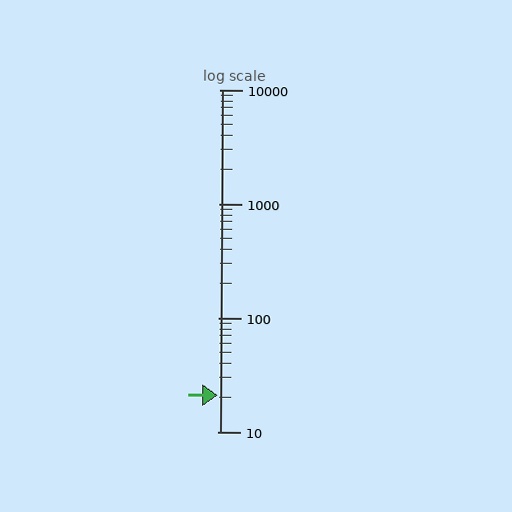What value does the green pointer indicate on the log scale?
The pointer indicates approximately 21.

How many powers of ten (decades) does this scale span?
The scale spans 3 decades, from 10 to 10000.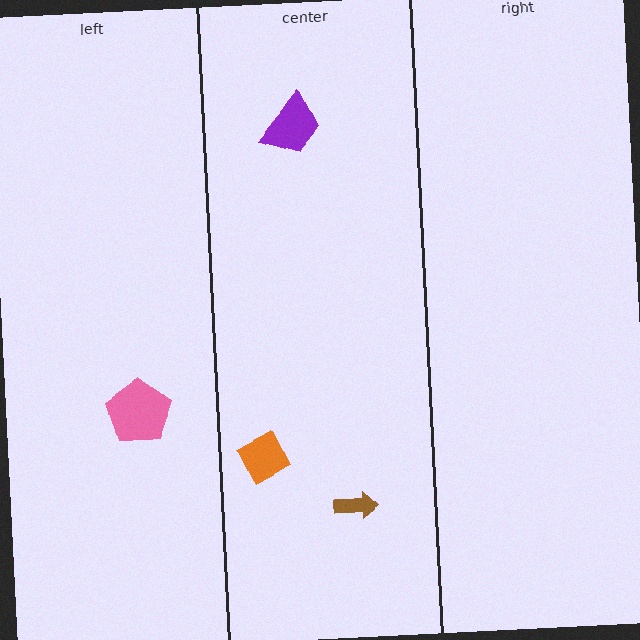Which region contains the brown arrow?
The center region.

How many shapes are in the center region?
3.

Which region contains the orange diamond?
The center region.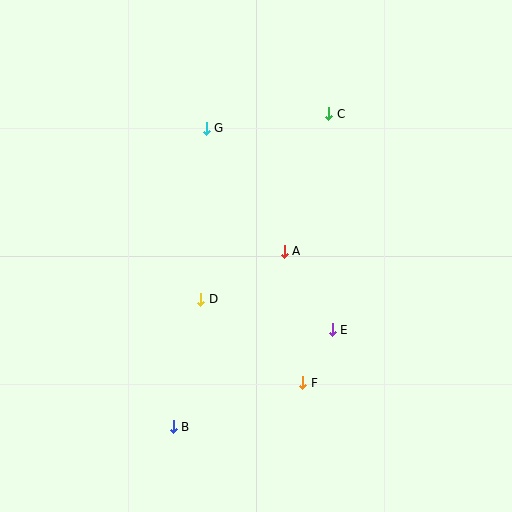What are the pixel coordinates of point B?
Point B is at (173, 427).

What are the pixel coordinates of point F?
Point F is at (303, 383).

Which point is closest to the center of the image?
Point A at (284, 252) is closest to the center.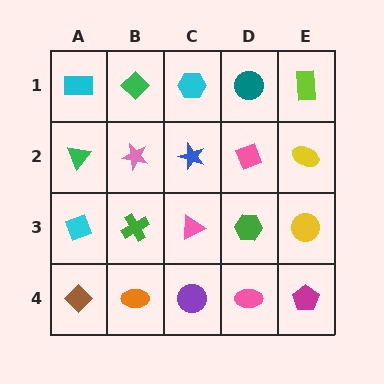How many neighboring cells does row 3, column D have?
4.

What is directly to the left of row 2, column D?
A blue star.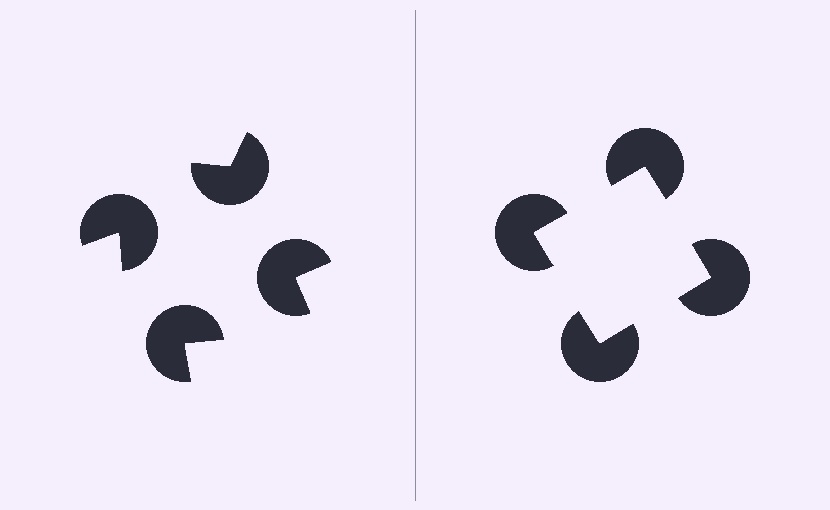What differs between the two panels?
The pac-man discs are positioned identically on both sides; only the wedge orientations differ. On the right they align to a square; on the left they are misaligned.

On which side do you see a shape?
An illusory square appears on the right side. On the left side the wedge cuts are rotated, so no coherent shape forms.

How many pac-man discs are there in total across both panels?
8 — 4 on each side.